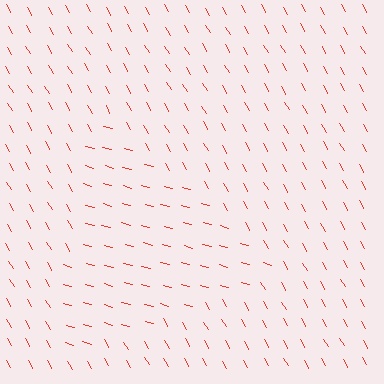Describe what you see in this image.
The image is filled with small red line segments. A triangle region in the image has lines oriented differently from the surrounding lines, creating a visible texture boundary.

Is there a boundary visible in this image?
Yes, there is a texture boundary formed by a change in line orientation.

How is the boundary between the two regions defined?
The boundary is defined purely by a change in line orientation (approximately 45 degrees difference). All lines are the same color and thickness.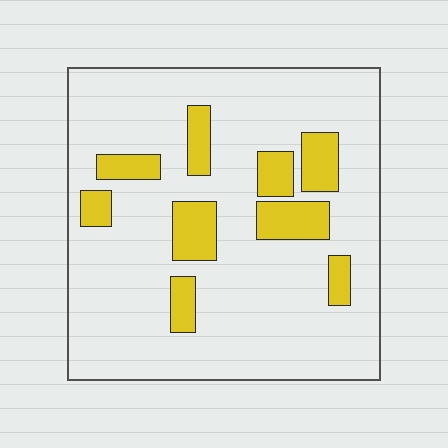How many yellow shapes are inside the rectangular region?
9.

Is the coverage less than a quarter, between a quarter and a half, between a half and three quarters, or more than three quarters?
Less than a quarter.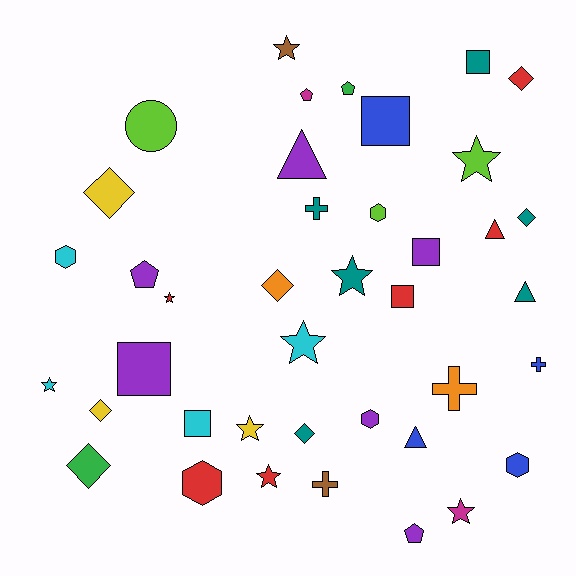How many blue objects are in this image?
There are 4 blue objects.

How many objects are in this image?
There are 40 objects.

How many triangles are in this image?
There are 4 triangles.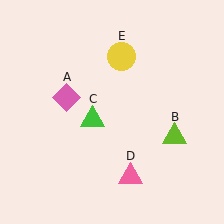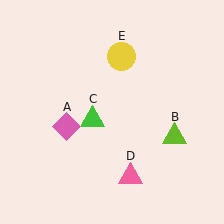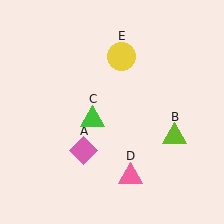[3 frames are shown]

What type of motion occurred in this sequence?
The pink diamond (object A) rotated counterclockwise around the center of the scene.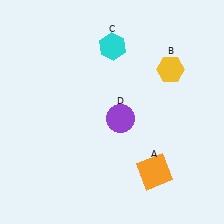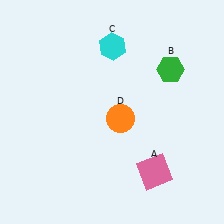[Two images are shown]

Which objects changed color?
A changed from orange to pink. B changed from yellow to green. D changed from purple to orange.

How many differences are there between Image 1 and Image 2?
There are 3 differences between the two images.